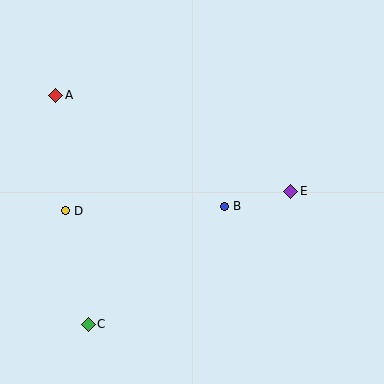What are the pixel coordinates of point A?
Point A is at (56, 95).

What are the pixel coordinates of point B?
Point B is at (224, 206).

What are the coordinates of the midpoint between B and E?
The midpoint between B and E is at (258, 199).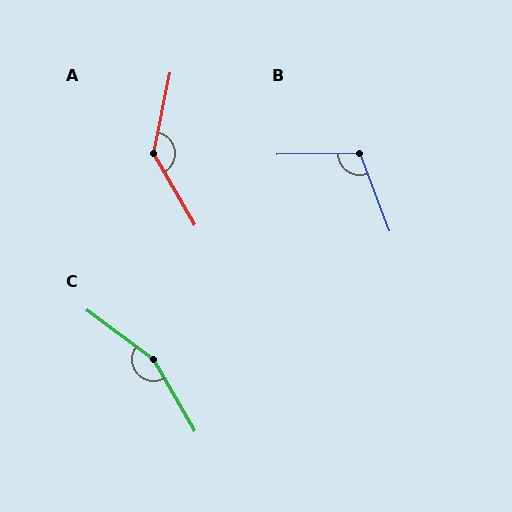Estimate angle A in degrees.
Approximately 138 degrees.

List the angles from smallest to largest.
B (109°), A (138°), C (157°).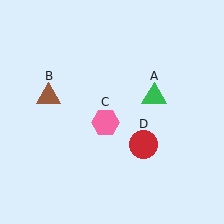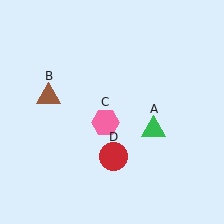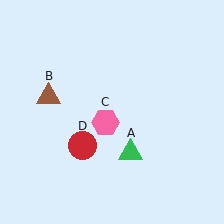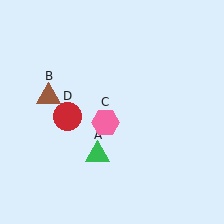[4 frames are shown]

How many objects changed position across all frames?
2 objects changed position: green triangle (object A), red circle (object D).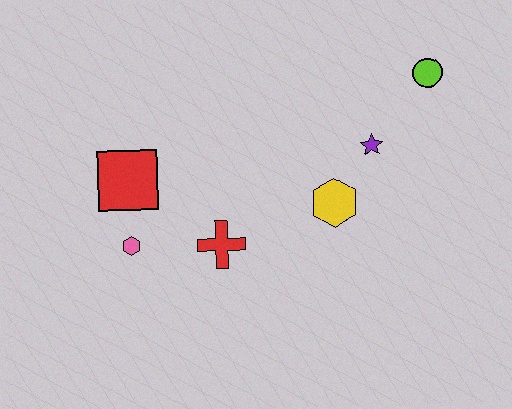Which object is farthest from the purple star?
The pink hexagon is farthest from the purple star.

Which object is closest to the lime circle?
The purple star is closest to the lime circle.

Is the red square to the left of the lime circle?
Yes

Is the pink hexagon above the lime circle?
No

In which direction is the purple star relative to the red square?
The purple star is to the right of the red square.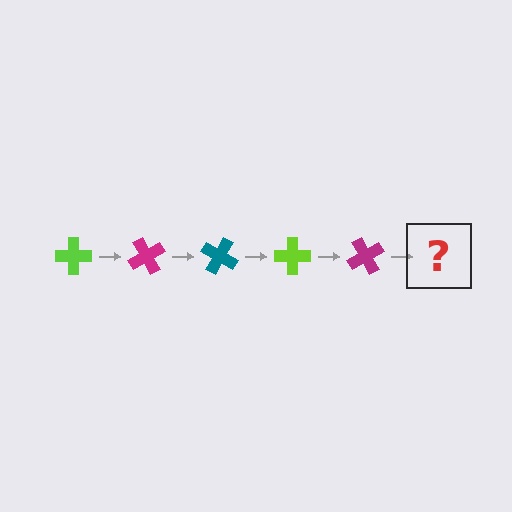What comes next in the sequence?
The next element should be a teal cross, rotated 300 degrees from the start.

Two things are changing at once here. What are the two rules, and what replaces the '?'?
The two rules are that it rotates 60 degrees each step and the color cycles through lime, magenta, and teal. The '?' should be a teal cross, rotated 300 degrees from the start.